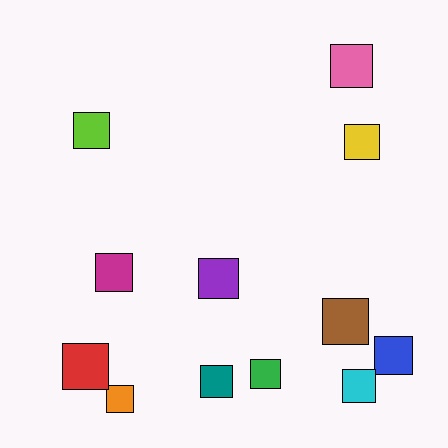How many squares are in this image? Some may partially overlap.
There are 12 squares.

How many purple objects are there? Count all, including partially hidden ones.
There is 1 purple object.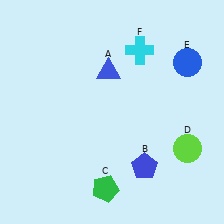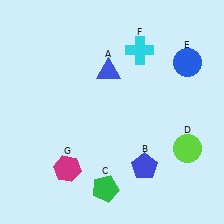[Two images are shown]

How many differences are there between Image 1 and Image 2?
There is 1 difference between the two images.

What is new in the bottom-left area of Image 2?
A magenta hexagon (G) was added in the bottom-left area of Image 2.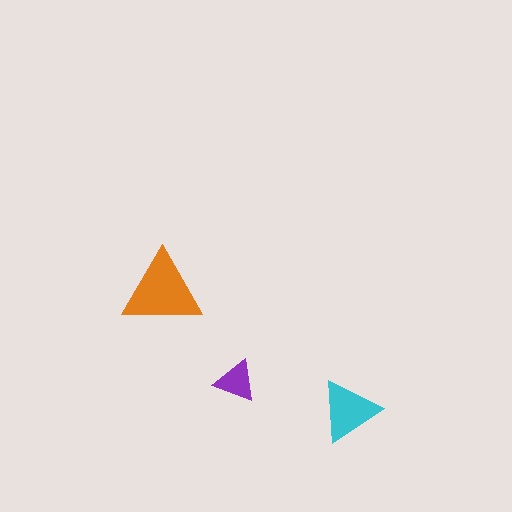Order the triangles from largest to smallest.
the orange one, the cyan one, the purple one.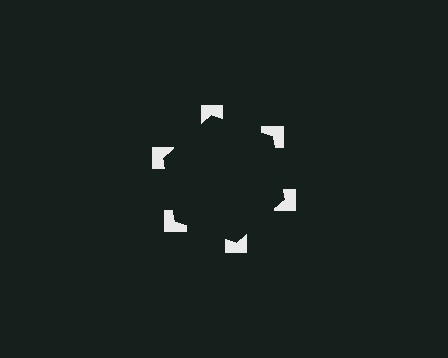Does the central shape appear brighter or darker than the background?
It typically appears slightly darker than the background, even though no actual brightness change is drawn.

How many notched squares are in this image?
There are 6 — one at each vertex of the illusory hexagon.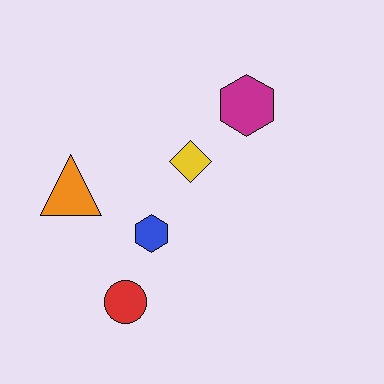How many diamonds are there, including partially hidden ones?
There is 1 diamond.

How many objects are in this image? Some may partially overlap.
There are 5 objects.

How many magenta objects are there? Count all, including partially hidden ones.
There is 1 magenta object.